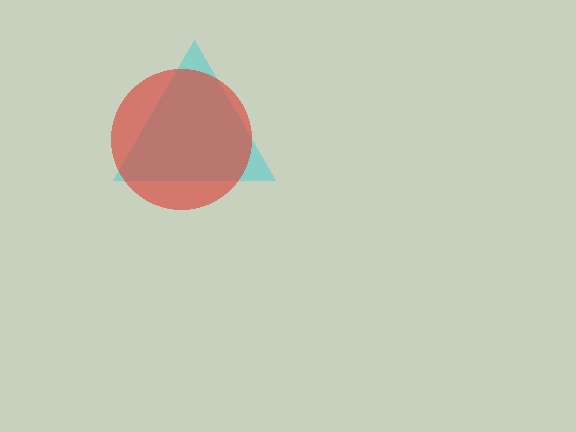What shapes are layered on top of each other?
The layered shapes are: a cyan triangle, a red circle.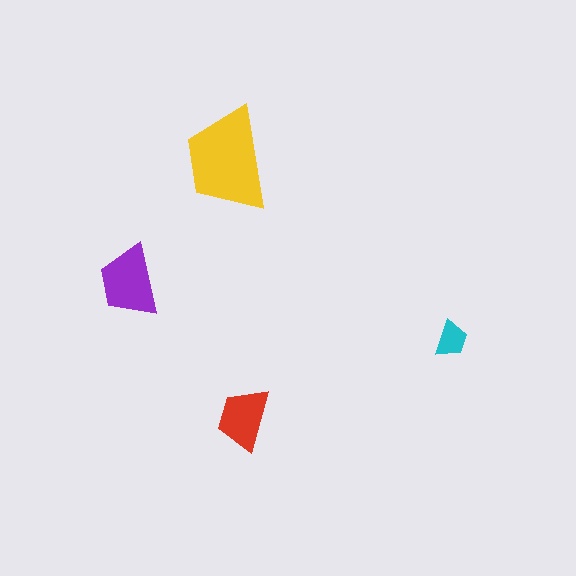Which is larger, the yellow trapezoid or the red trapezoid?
The yellow one.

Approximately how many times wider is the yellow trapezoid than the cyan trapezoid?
About 3 times wider.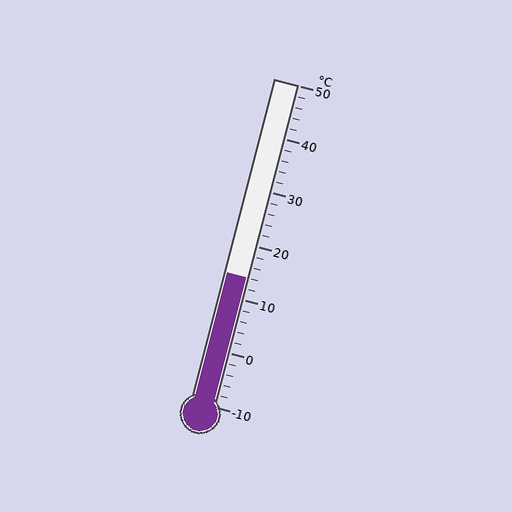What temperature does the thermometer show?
The thermometer shows approximately 14°C.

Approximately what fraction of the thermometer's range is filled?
The thermometer is filled to approximately 40% of its range.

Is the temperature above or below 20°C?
The temperature is below 20°C.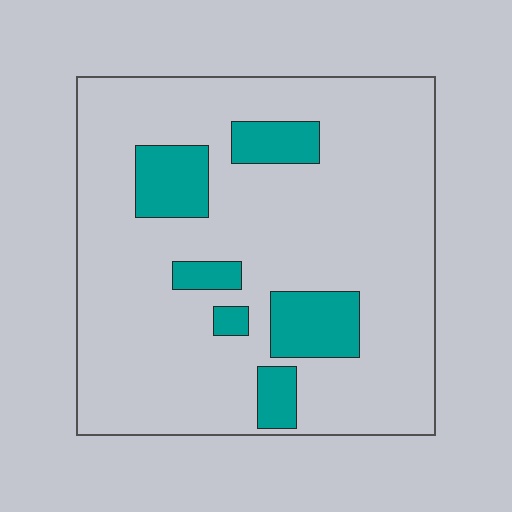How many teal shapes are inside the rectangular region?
6.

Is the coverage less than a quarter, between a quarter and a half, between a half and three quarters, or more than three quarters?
Less than a quarter.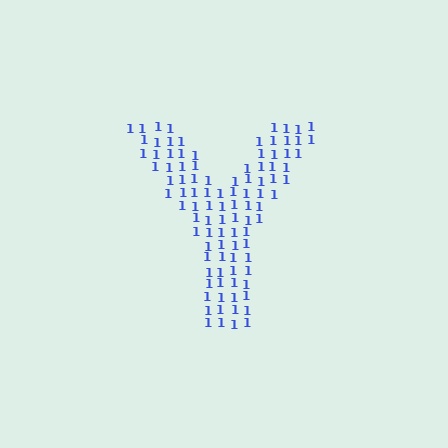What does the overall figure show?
The overall figure shows the letter Y.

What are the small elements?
The small elements are digit 1's.